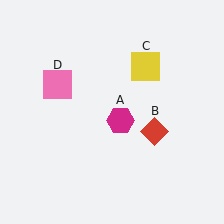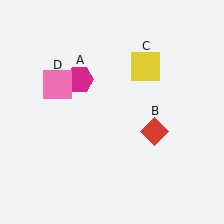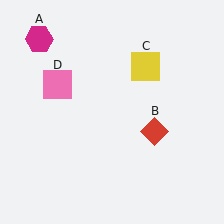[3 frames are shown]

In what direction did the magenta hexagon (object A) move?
The magenta hexagon (object A) moved up and to the left.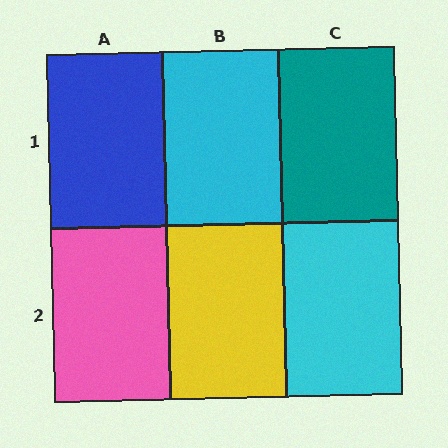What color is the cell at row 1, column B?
Cyan.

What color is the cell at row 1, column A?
Blue.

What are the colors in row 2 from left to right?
Pink, yellow, cyan.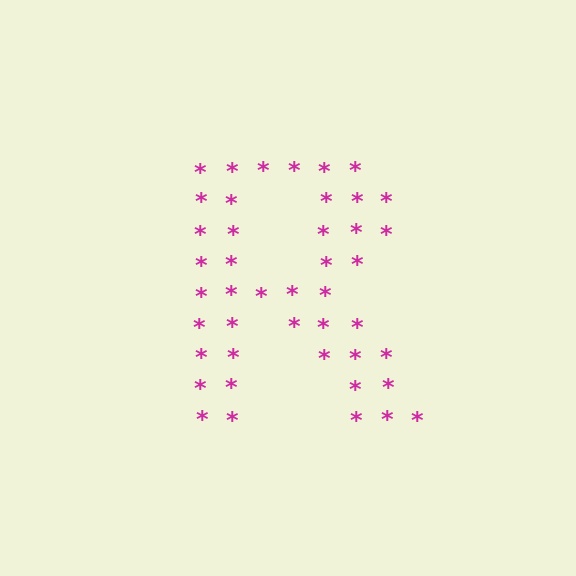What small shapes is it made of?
It is made of small asterisks.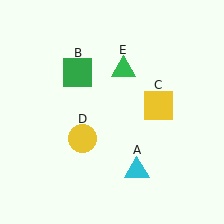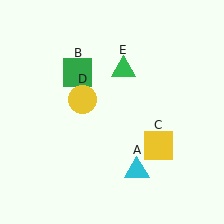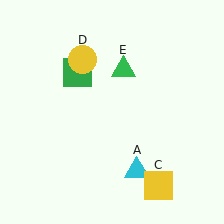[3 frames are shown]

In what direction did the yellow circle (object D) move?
The yellow circle (object D) moved up.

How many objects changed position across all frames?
2 objects changed position: yellow square (object C), yellow circle (object D).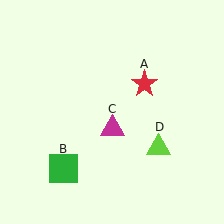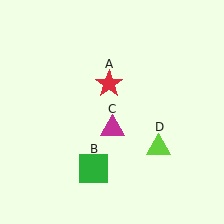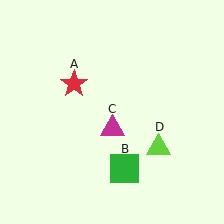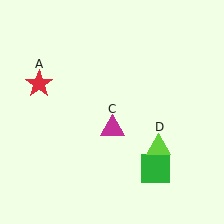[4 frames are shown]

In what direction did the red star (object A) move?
The red star (object A) moved left.